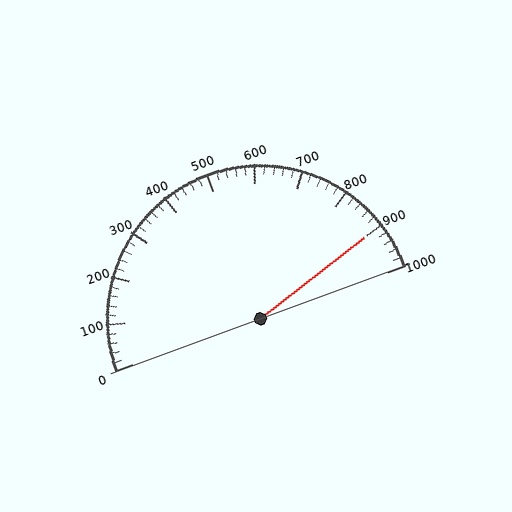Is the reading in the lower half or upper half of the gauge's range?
The reading is in the upper half of the range (0 to 1000).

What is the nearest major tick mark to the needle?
The nearest major tick mark is 900.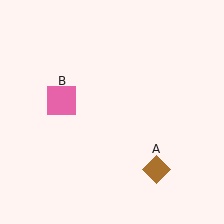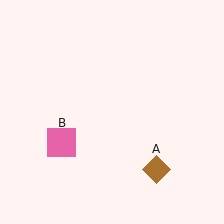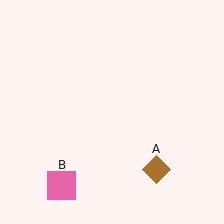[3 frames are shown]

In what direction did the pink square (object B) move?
The pink square (object B) moved down.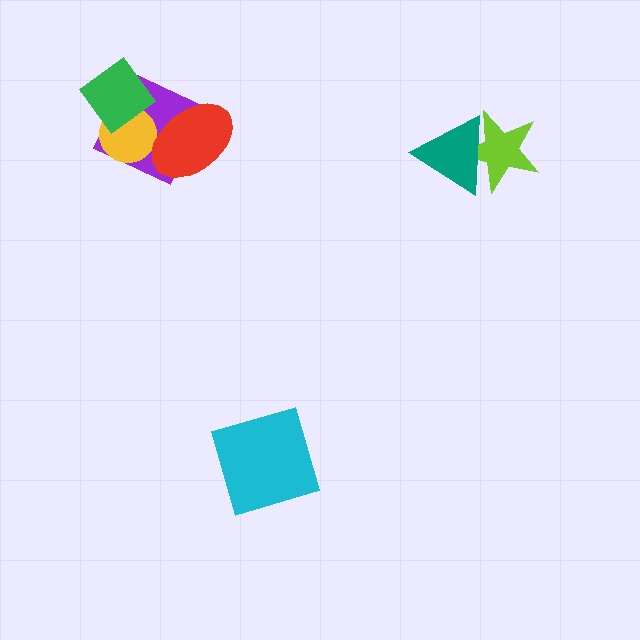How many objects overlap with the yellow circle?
3 objects overlap with the yellow circle.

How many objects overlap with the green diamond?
2 objects overlap with the green diamond.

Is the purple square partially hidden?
Yes, it is partially covered by another shape.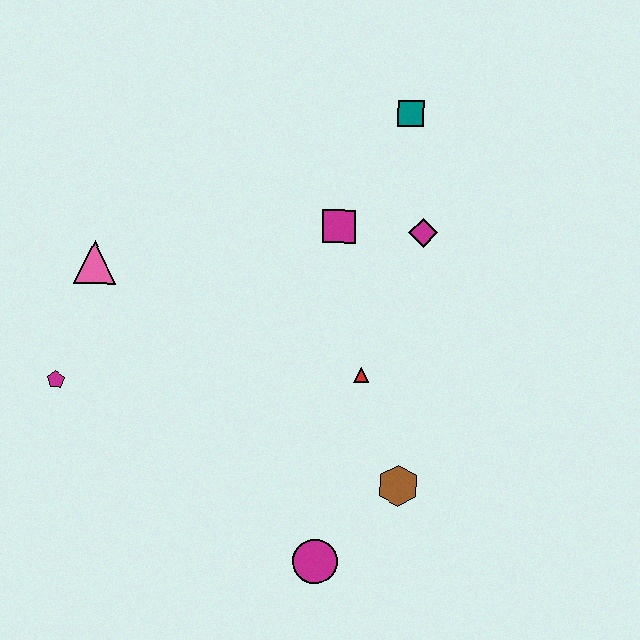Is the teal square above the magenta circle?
Yes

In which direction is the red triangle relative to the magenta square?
The red triangle is below the magenta square.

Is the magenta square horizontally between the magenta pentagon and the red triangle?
Yes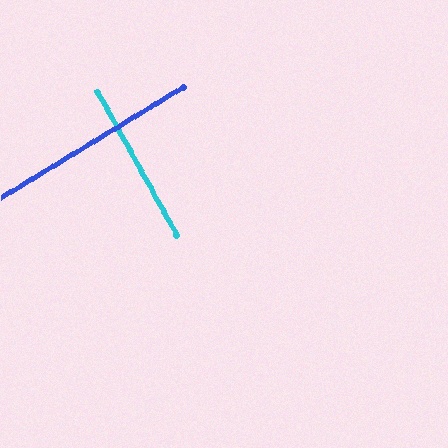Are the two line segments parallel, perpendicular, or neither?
Perpendicular — they meet at approximately 88°.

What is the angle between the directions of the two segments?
Approximately 88 degrees.